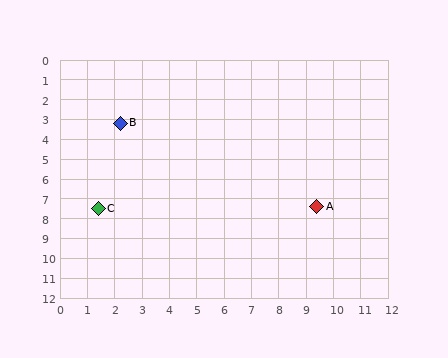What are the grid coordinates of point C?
Point C is at approximately (1.4, 7.5).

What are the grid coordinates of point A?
Point A is at approximately (9.4, 7.4).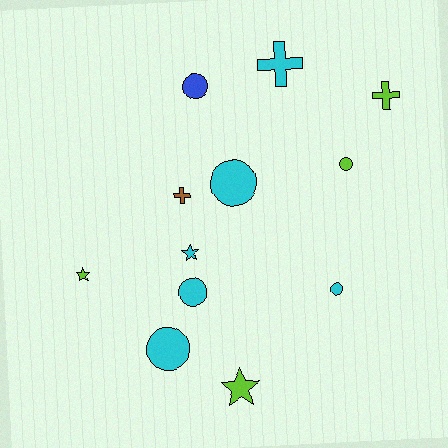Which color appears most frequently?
Cyan, with 6 objects.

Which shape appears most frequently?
Circle, with 6 objects.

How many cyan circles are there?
There are 4 cyan circles.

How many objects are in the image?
There are 12 objects.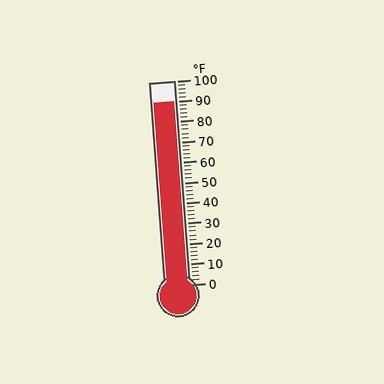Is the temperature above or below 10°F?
The temperature is above 10°F.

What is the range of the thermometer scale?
The thermometer scale ranges from 0°F to 100°F.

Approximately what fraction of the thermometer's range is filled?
The thermometer is filled to approximately 90% of its range.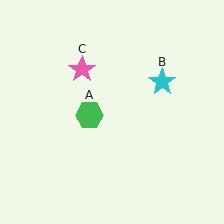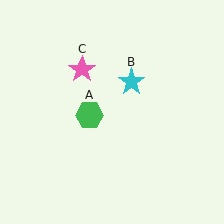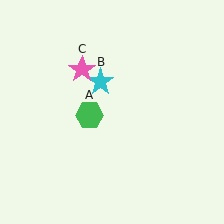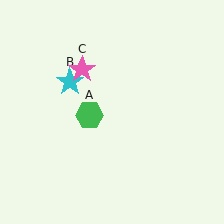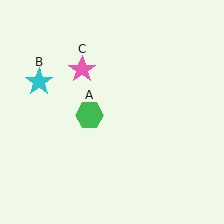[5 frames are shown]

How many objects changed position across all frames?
1 object changed position: cyan star (object B).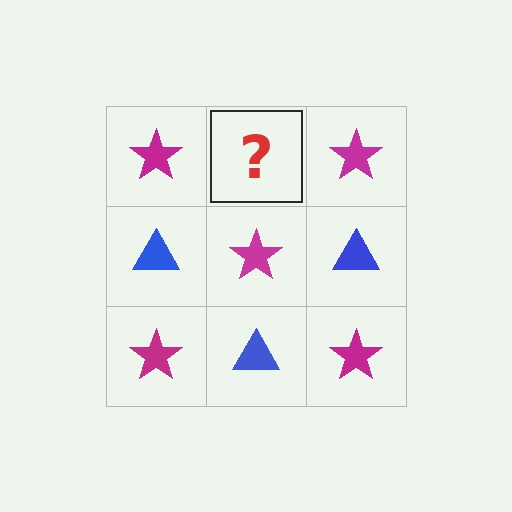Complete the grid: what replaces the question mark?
The question mark should be replaced with a blue triangle.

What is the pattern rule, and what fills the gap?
The rule is that it alternates magenta star and blue triangle in a checkerboard pattern. The gap should be filled with a blue triangle.